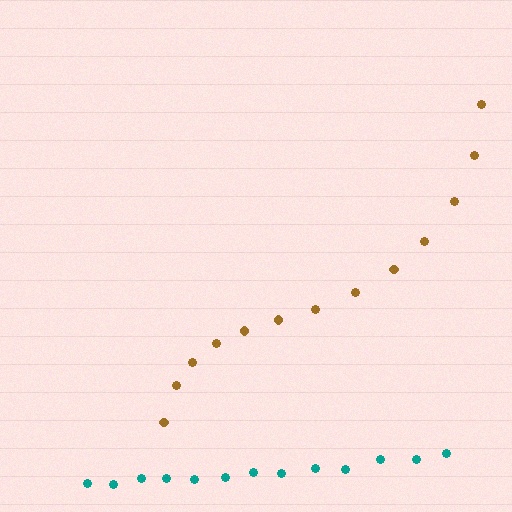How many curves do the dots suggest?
There are 2 distinct paths.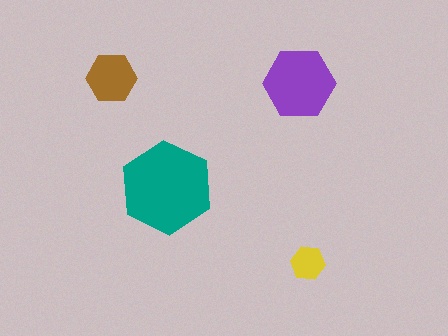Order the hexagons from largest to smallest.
the teal one, the purple one, the brown one, the yellow one.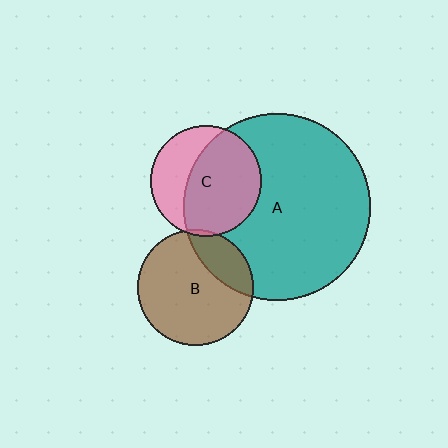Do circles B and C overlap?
Yes.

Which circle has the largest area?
Circle A (teal).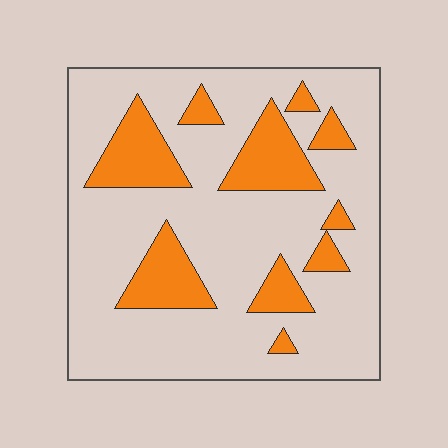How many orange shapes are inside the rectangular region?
10.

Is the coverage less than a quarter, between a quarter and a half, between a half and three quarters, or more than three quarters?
Less than a quarter.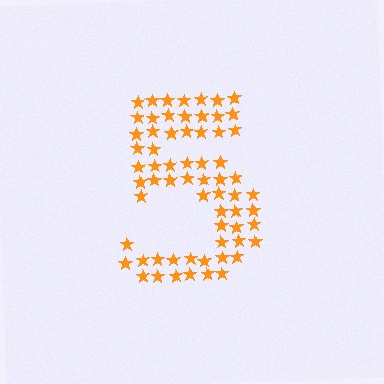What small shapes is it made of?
It is made of small stars.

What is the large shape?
The large shape is the digit 5.